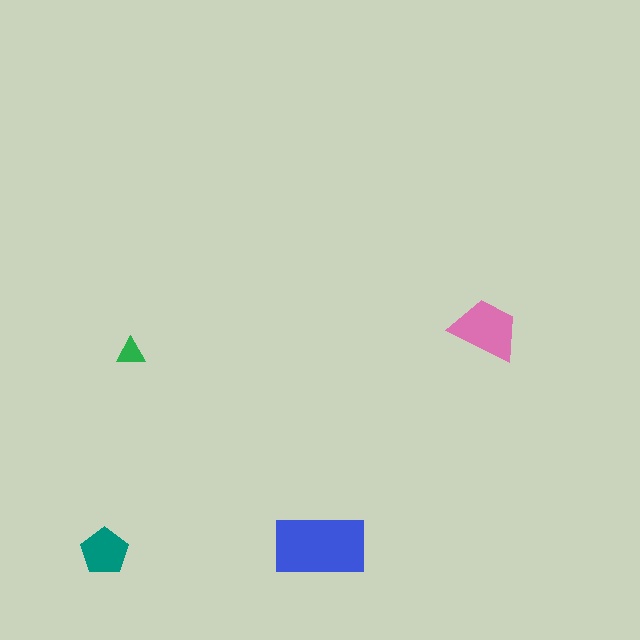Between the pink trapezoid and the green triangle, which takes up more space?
The pink trapezoid.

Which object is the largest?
The blue rectangle.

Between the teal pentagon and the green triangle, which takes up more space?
The teal pentagon.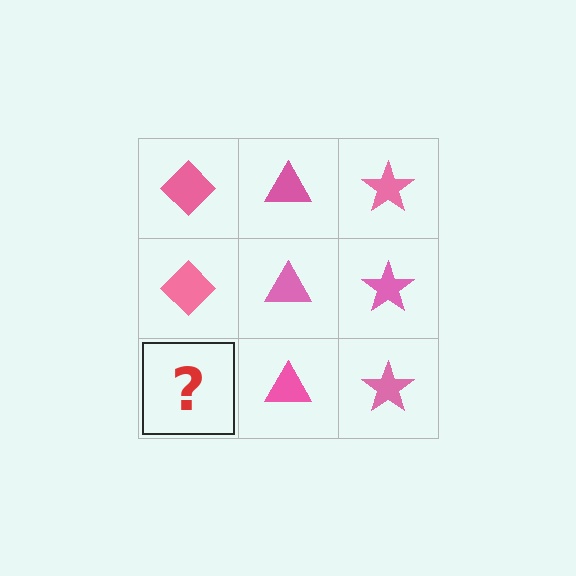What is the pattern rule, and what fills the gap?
The rule is that each column has a consistent shape. The gap should be filled with a pink diamond.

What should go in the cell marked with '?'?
The missing cell should contain a pink diamond.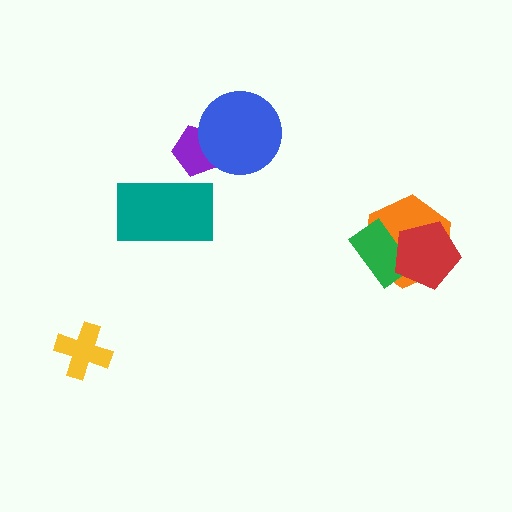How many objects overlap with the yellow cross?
0 objects overlap with the yellow cross.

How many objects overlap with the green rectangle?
2 objects overlap with the green rectangle.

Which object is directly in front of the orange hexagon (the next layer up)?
The green rectangle is directly in front of the orange hexagon.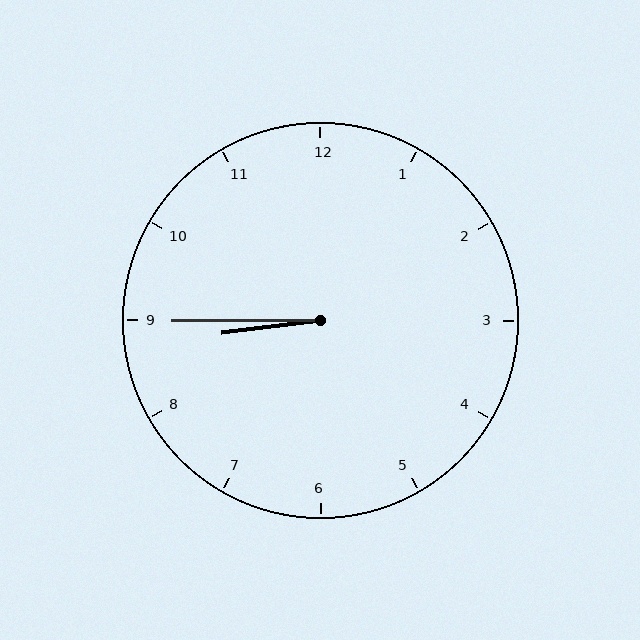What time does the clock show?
8:45.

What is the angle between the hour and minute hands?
Approximately 8 degrees.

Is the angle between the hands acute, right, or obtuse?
It is acute.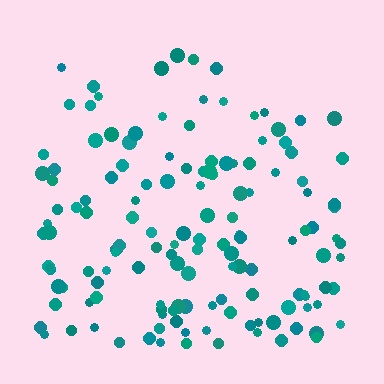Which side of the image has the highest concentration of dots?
The bottom.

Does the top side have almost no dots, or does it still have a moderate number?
Still a moderate number, just noticeably fewer than the bottom.